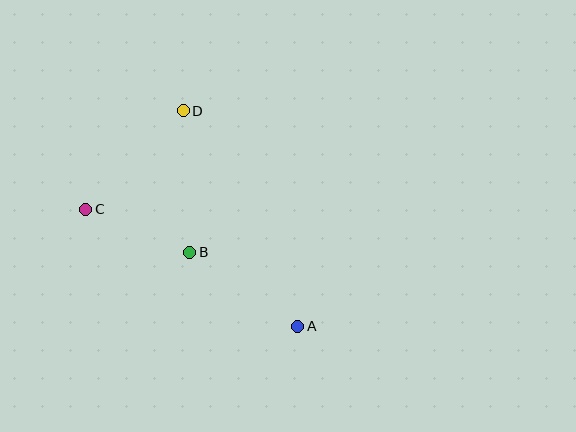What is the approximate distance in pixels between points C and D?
The distance between C and D is approximately 139 pixels.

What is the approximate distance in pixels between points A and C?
The distance between A and C is approximately 242 pixels.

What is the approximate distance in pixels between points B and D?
The distance between B and D is approximately 142 pixels.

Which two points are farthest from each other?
Points A and D are farthest from each other.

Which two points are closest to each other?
Points B and C are closest to each other.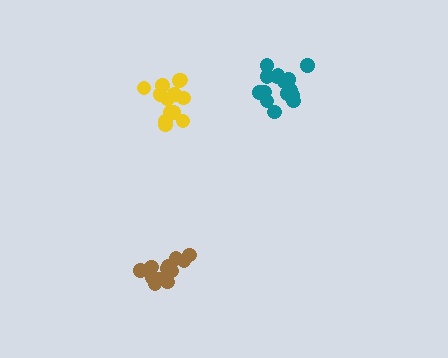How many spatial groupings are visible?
There are 3 spatial groupings.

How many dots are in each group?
Group 1: 14 dots, Group 2: 13 dots, Group 3: 15 dots (42 total).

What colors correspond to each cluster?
The clusters are colored: yellow, brown, teal.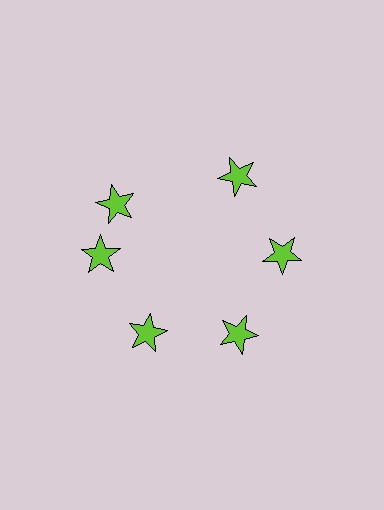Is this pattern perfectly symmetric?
No. The 6 lime stars are arranged in a ring, but one element near the 11 o'clock position is rotated out of alignment along the ring, breaking the 6-fold rotational symmetry.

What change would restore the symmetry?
The symmetry would be restored by rotating it back into even spacing with its neighbors so that all 6 stars sit at equal angles and equal distance from the center.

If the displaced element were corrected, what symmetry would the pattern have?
It would have 6-fold rotational symmetry — the pattern would map onto itself every 60 degrees.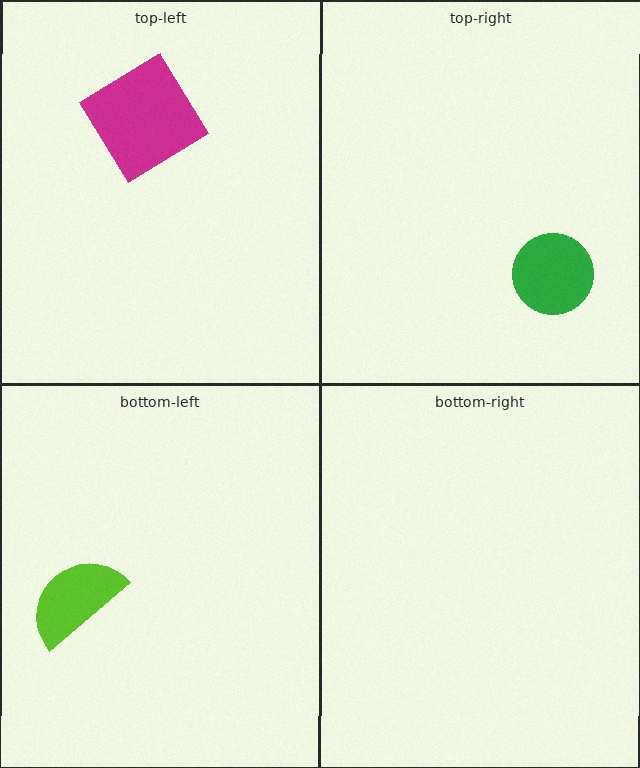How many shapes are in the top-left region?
1.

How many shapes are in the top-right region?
1.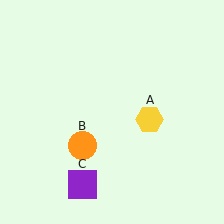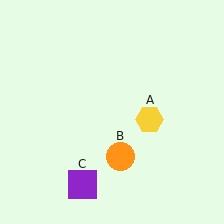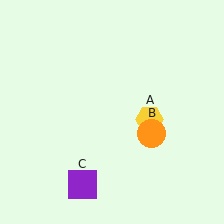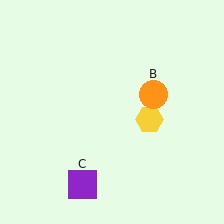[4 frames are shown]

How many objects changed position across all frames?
1 object changed position: orange circle (object B).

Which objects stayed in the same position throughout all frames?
Yellow hexagon (object A) and purple square (object C) remained stationary.